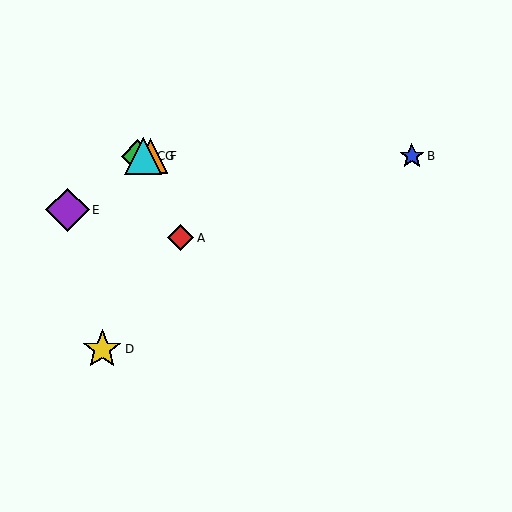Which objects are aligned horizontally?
Objects B, C, F, G are aligned horizontally.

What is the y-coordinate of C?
Object C is at y≈156.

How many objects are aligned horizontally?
4 objects (B, C, F, G) are aligned horizontally.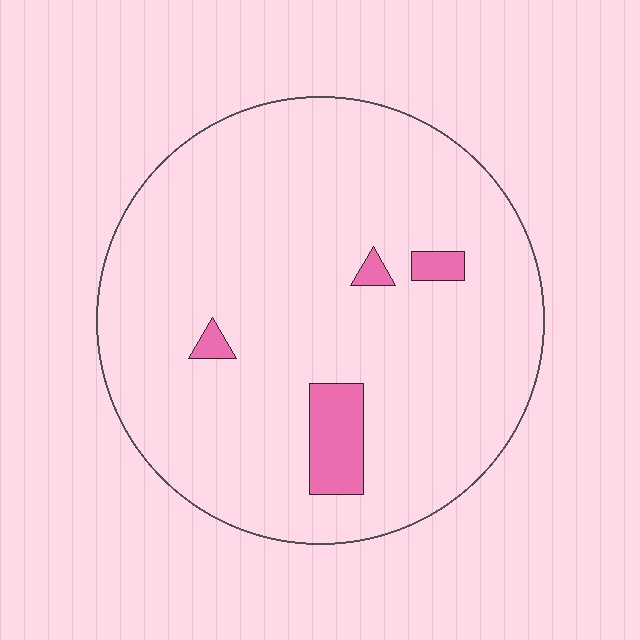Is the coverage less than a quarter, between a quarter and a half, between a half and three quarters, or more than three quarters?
Less than a quarter.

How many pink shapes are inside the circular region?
4.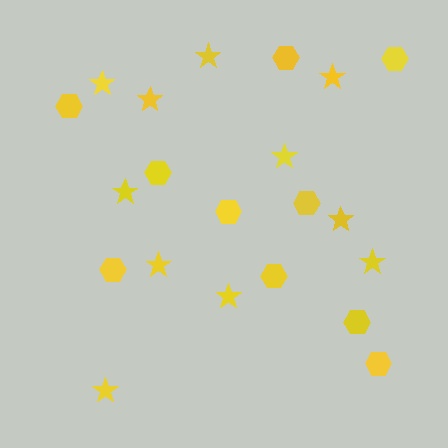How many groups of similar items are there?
There are 2 groups: one group of stars (11) and one group of hexagons (10).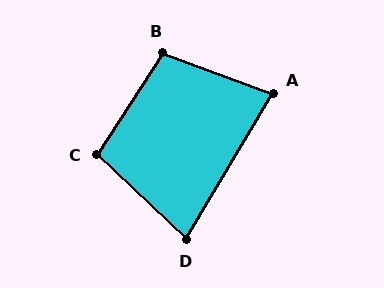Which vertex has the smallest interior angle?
D, at approximately 77 degrees.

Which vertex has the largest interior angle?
B, at approximately 103 degrees.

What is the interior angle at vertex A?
Approximately 79 degrees (acute).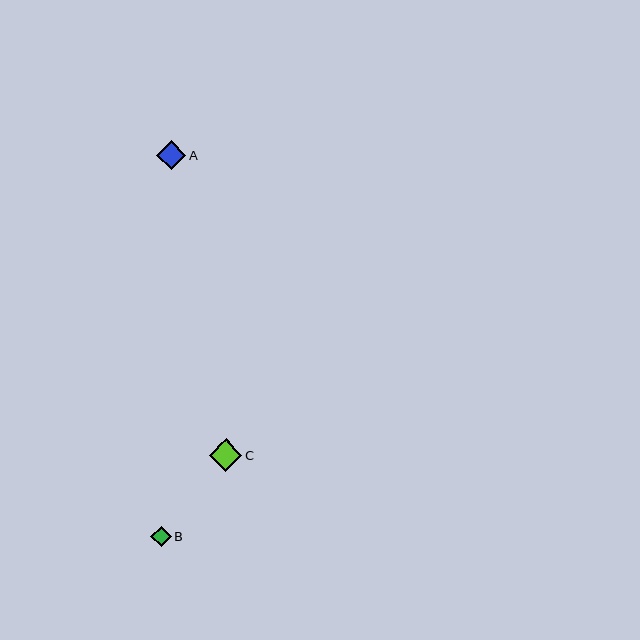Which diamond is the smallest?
Diamond B is the smallest with a size of approximately 20 pixels.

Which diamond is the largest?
Diamond C is the largest with a size of approximately 33 pixels.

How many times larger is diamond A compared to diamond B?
Diamond A is approximately 1.4 times the size of diamond B.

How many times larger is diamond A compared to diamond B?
Diamond A is approximately 1.4 times the size of diamond B.